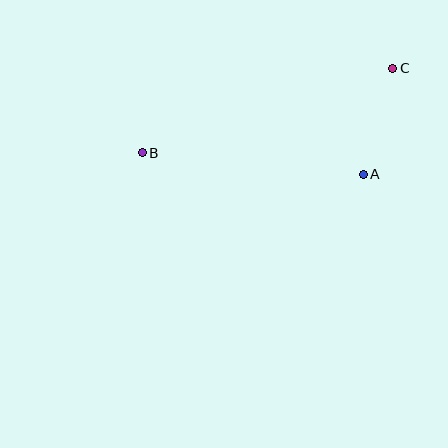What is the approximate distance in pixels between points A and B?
The distance between A and B is approximately 222 pixels.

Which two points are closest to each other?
Points A and C are closest to each other.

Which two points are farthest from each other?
Points B and C are farthest from each other.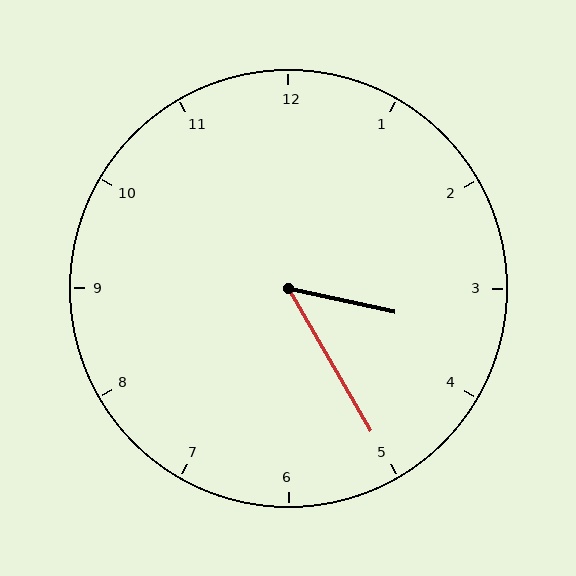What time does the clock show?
3:25.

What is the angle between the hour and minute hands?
Approximately 48 degrees.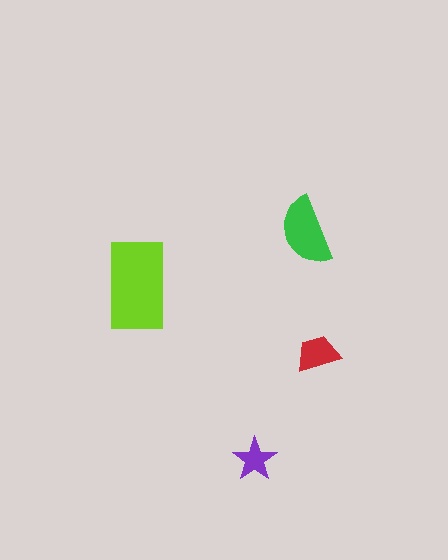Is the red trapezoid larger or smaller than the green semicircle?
Smaller.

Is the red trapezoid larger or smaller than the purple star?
Larger.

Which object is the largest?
The lime rectangle.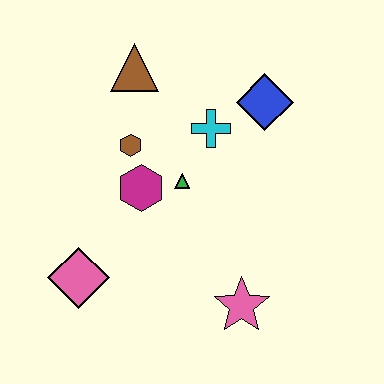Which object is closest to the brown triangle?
The brown hexagon is closest to the brown triangle.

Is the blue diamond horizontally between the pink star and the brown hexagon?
No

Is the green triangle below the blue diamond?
Yes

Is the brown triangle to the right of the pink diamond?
Yes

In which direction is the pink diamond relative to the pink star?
The pink diamond is to the left of the pink star.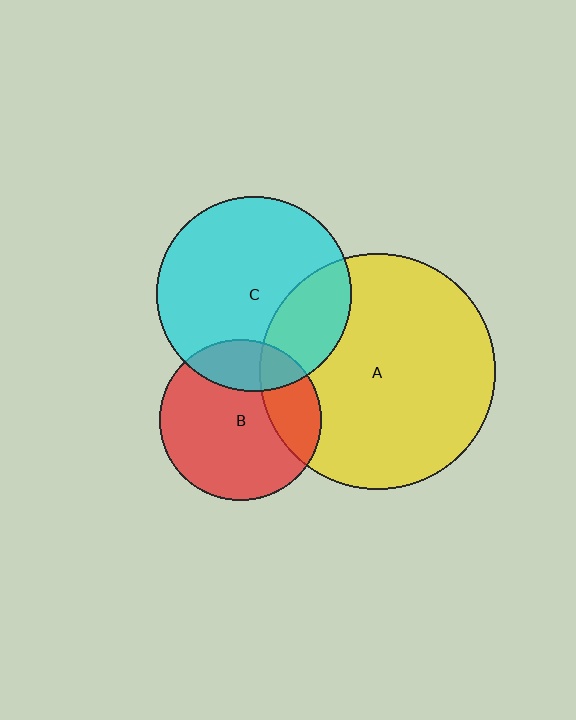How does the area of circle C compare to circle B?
Approximately 1.5 times.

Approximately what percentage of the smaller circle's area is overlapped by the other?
Approximately 25%.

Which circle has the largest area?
Circle A (yellow).